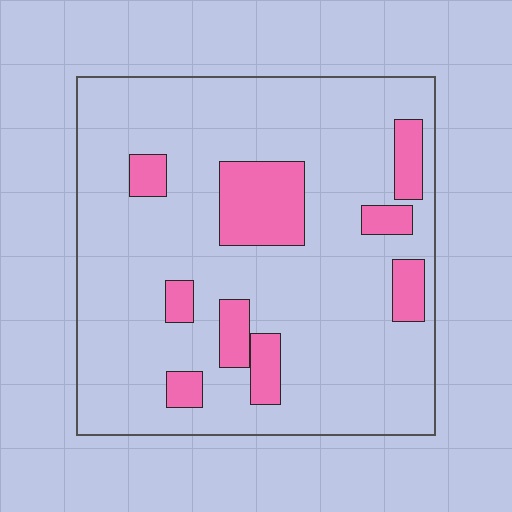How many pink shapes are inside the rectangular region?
9.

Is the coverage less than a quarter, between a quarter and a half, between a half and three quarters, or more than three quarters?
Less than a quarter.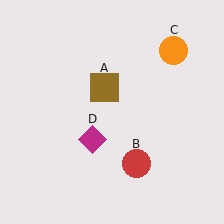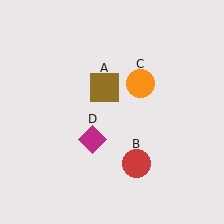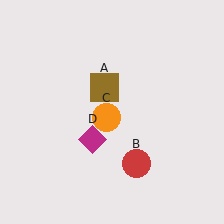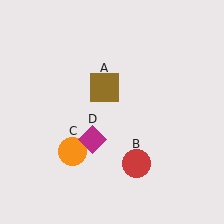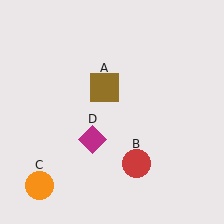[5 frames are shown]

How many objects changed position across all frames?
1 object changed position: orange circle (object C).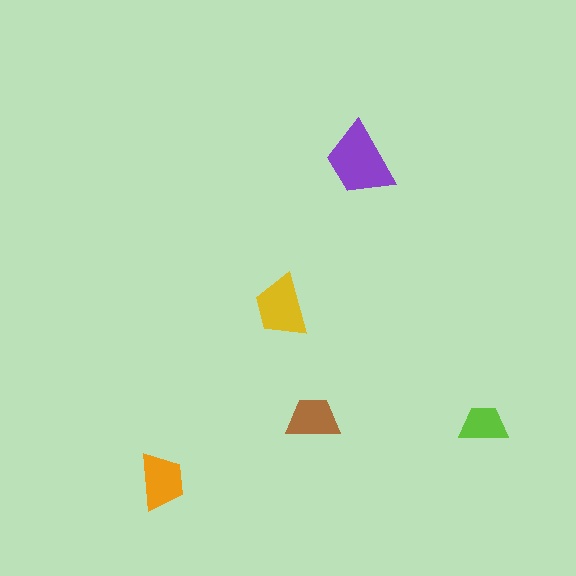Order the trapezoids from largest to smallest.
the purple one, the yellow one, the orange one, the brown one, the lime one.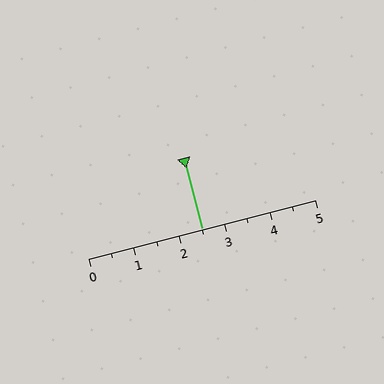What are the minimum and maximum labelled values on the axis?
The axis runs from 0 to 5.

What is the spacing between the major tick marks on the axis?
The major ticks are spaced 1 apart.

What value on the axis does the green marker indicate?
The marker indicates approximately 2.5.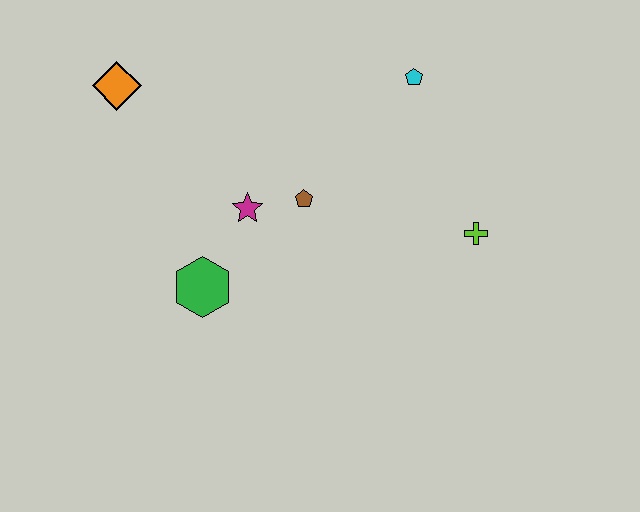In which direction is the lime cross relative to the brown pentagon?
The lime cross is to the right of the brown pentagon.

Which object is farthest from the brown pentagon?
The orange diamond is farthest from the brown pentagon.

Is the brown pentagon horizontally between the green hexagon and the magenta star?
No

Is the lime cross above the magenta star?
No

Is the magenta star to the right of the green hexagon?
Yes